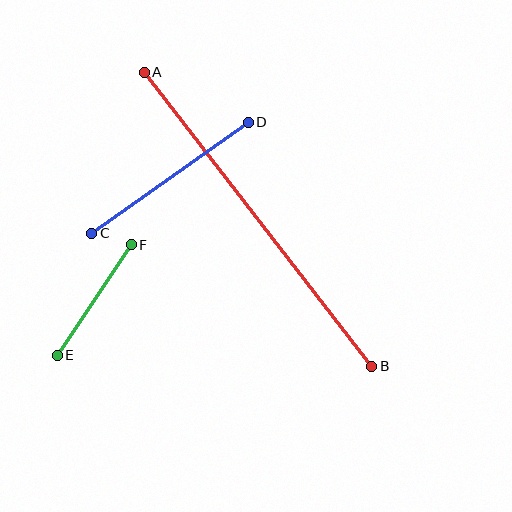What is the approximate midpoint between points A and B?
The midpoint is at approximately (258, 219) pixels.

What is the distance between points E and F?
The distance is approximately 133 pixels.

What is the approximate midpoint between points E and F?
The midpoint is at approximately (94, 300) pixels.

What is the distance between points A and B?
The distance is approximately 372 pixels.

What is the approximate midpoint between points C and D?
The midpoint is at approximately (170, 178) pixels.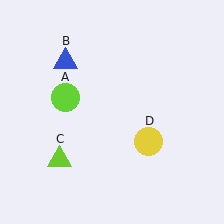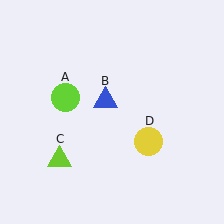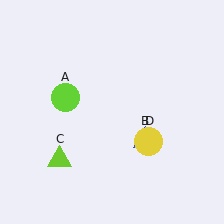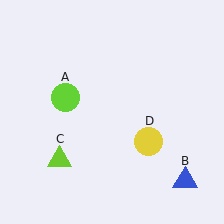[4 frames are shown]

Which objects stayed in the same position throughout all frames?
Lime circle (object A) and lime triangle (object C) and yellow circle (object D) remained stationary.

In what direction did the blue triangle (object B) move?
The blue triangle (object B) moved down and to the right.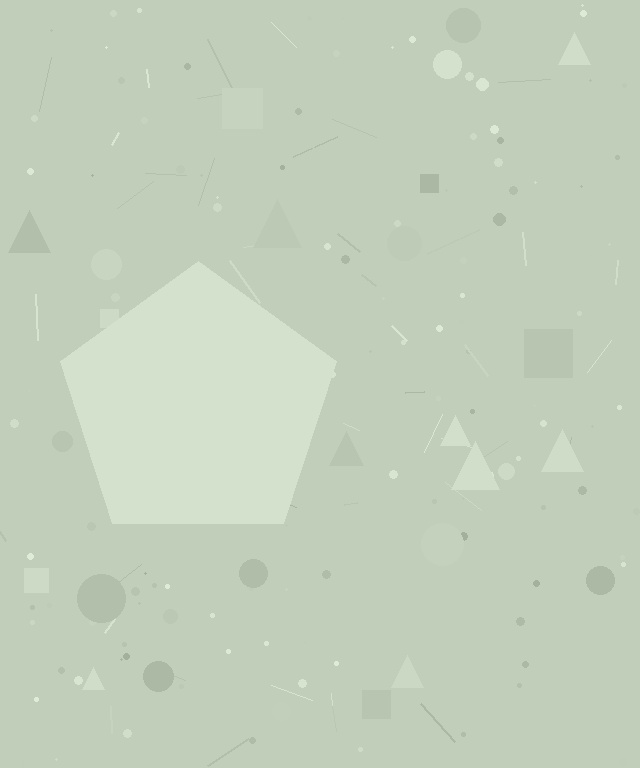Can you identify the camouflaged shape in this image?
The camouflaged shape is a pentagon.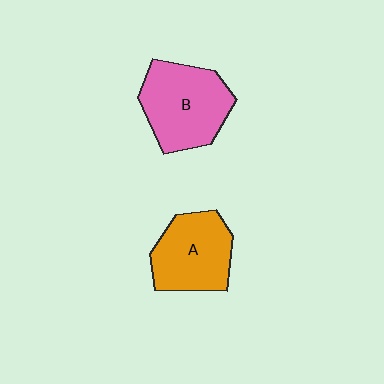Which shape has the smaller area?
Shape A (orange).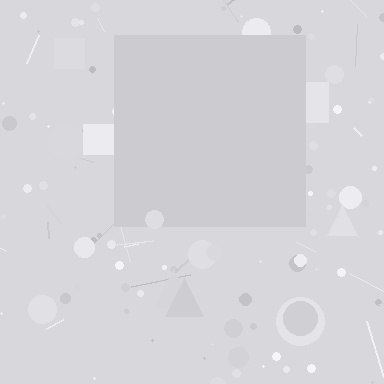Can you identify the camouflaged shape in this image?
The camouflaged shape is a square.